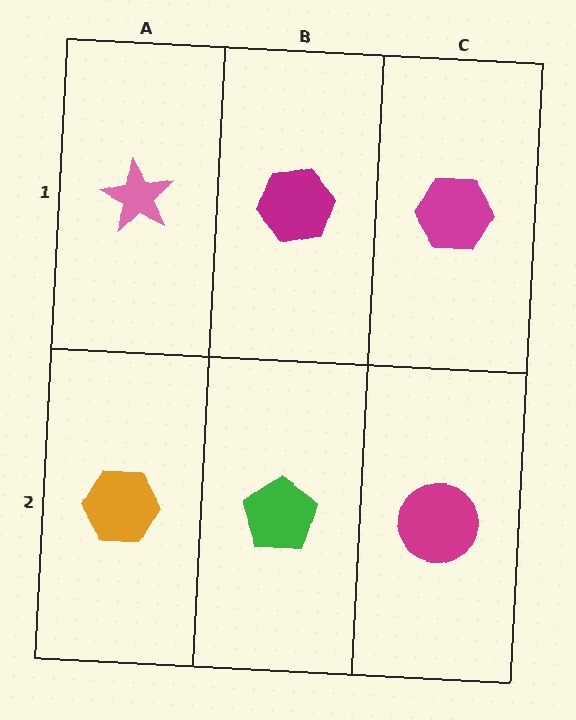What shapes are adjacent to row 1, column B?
A green pentagon (row 2, column B), a pink star (row 1, column A), a magenta hexagon (row 1, column C).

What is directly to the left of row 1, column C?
A magenta hexagon.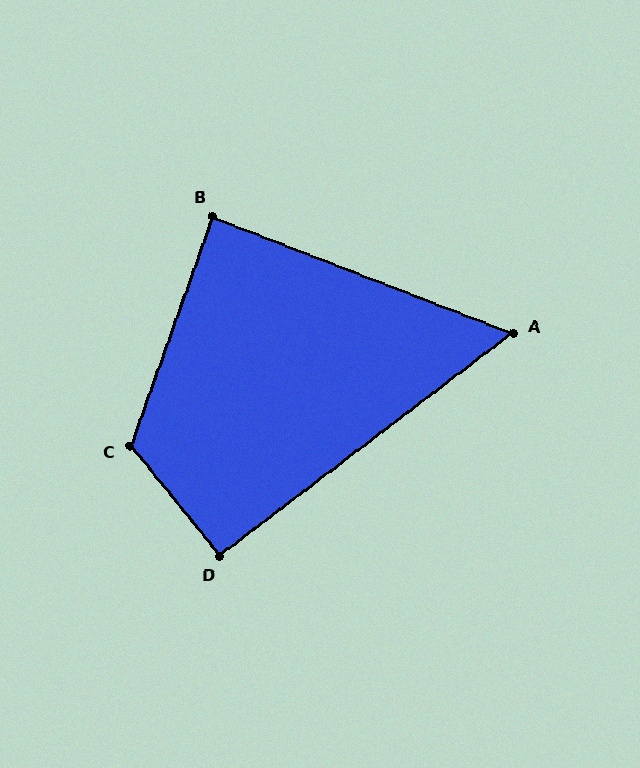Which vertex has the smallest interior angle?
A, at approximately 58 degrees.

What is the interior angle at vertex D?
Approximately 92 degrees (approximately right).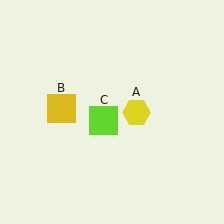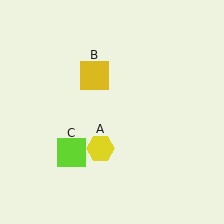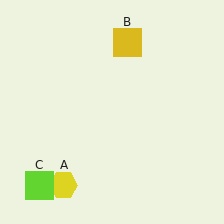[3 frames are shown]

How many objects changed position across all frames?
3 objects changed position: yellow hexagon (object A), yellow square (object B), lime square (object C).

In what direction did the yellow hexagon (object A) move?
The yellow hexagon (object A) moved down and to the left.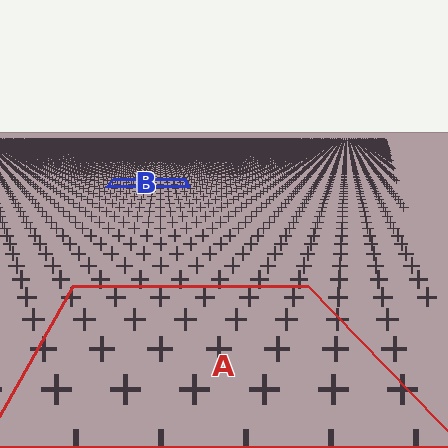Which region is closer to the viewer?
Region A is closer. The texture elements there are larger and more spread out.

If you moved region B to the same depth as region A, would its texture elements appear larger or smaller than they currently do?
They would appear larger. At a closer depth, the same texture elements are projected at a bigger on-screen size.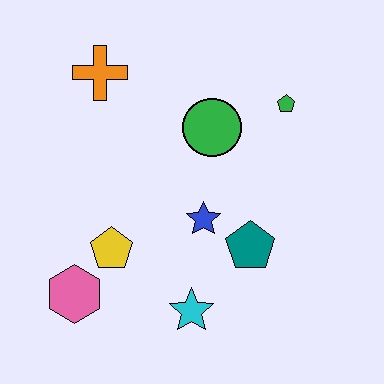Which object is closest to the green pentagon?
The green circle is closest to the green pentagon.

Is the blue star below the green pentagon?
Yes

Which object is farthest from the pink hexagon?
The green pentagon is farthest from the pink hexagon.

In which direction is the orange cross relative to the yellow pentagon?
The orange cross is above the yellow pentagon.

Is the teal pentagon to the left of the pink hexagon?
No